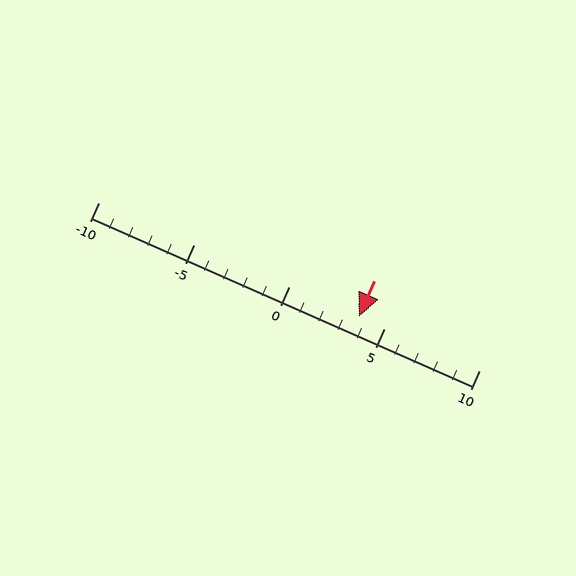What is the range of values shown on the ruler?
The ruler shows values from -10 to 10.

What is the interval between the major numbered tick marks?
The major tick marks are spaced 5 units apart.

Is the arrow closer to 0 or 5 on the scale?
The arrow is closer to 5.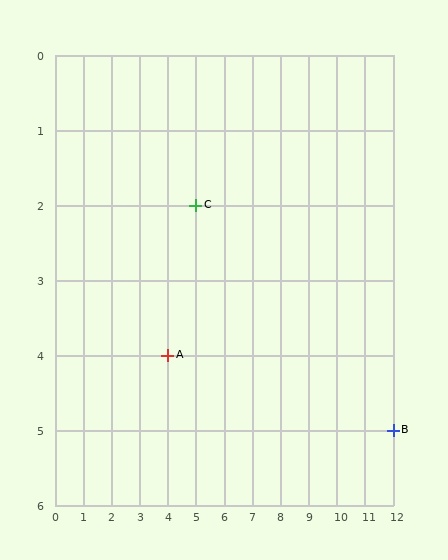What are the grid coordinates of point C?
Point C is at grid coordinates (5, 2).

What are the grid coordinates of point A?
Point A is at grid coordinates (4, 4).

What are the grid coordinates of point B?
Point B is at grid coordinates (12, 5).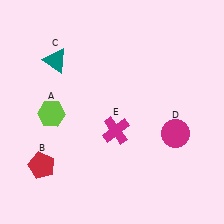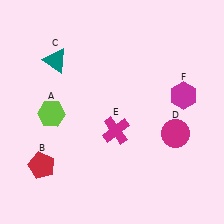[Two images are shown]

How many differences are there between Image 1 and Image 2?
There is 1 difference between the two images.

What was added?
A magenta hexagon (F) was added in Image 2.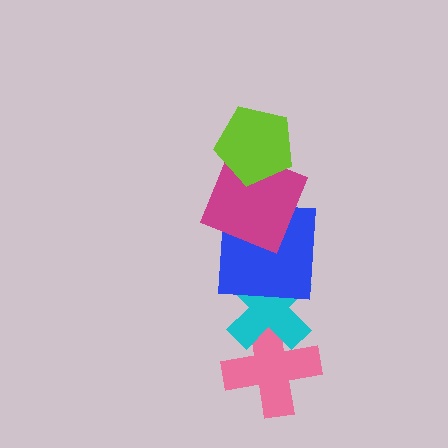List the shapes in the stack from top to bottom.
From top to bottom: the lime pentagon, the magenta square, the blue square, the cyan cross, the pink cross.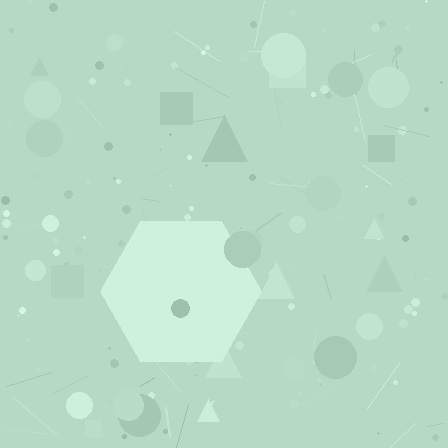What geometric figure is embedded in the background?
A hexagon is embedded in the background.